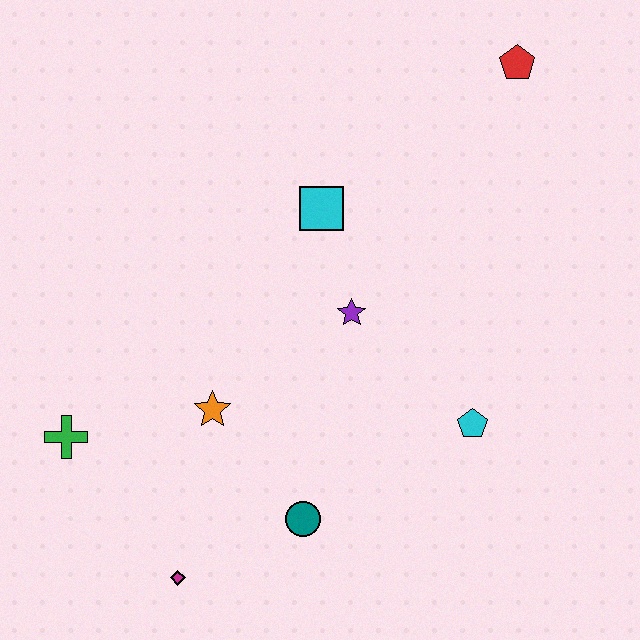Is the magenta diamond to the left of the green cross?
No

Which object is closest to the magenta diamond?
The teal circle is closest to the magenta diamond.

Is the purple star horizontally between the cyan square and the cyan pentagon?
Yes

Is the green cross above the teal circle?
Yes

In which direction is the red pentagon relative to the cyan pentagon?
The red pentagon is above the cyan pentagon.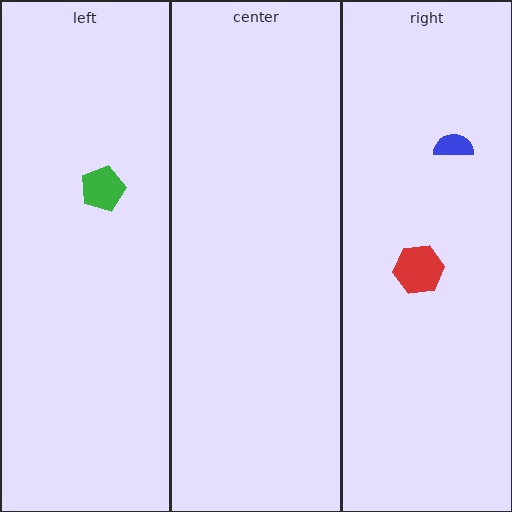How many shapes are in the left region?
1.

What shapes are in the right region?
The red hexagon, the blue semicircle.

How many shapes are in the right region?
2.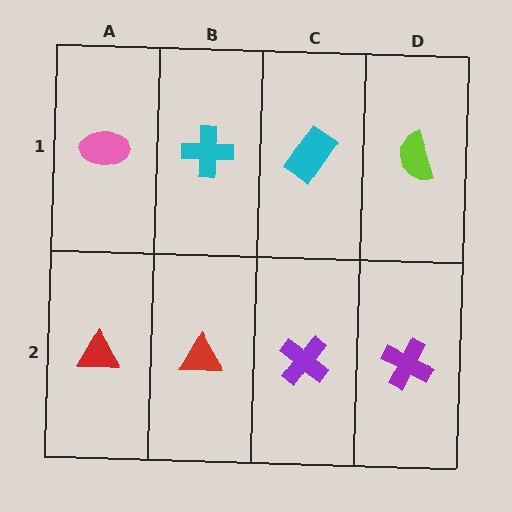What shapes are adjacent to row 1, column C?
A purple cross (row 2, column C), a cyan cross (row 1, column B), a lime semicircle (row 1, column D).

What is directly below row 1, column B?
A red triangle.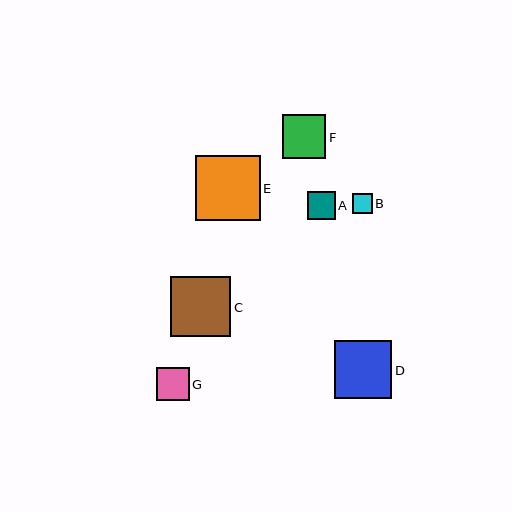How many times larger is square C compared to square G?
Square C is approximately 1.8 times the size of square G.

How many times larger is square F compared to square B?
Square F is approximately 2.2 times the size of square B.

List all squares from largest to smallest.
From largest to smallest: E, C, D, F, G, A, B.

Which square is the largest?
Square E is the largest with a size of approximately 65 pixels.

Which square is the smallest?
Square B is the smallest with a size of approximately 20 pixels.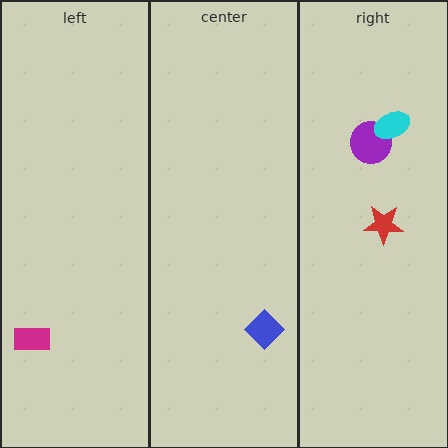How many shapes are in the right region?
3.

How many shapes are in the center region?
1.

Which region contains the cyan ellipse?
The right region.